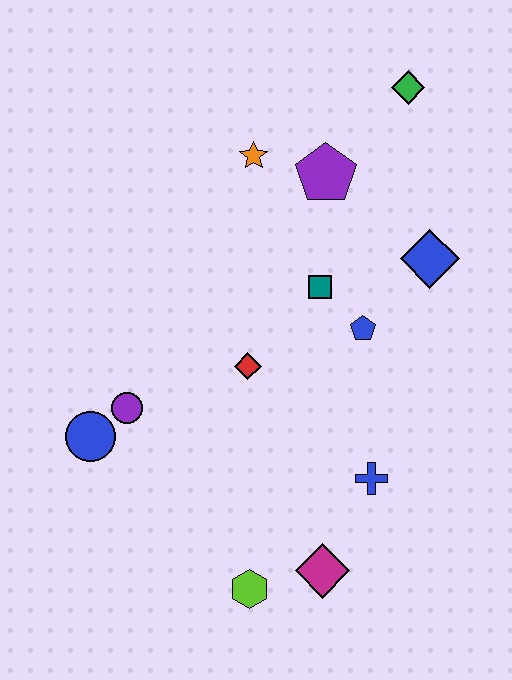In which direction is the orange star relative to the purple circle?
The orange star is above the purple circle.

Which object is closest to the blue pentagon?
The teal square is closest to the blue pentagon.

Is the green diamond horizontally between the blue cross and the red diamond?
No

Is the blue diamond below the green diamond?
Yes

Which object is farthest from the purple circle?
The green diamond is farthest from the purple circle.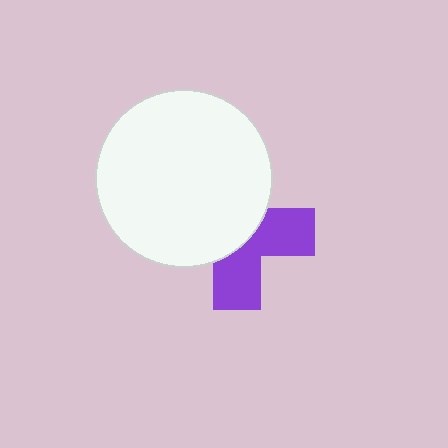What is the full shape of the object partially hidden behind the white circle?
The partially hidden object is a purple cross.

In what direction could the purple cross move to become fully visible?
The purple cross could move toward the lower-right. That would shift it out from behind the white circle entirely.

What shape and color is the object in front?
The object in front is a white circle.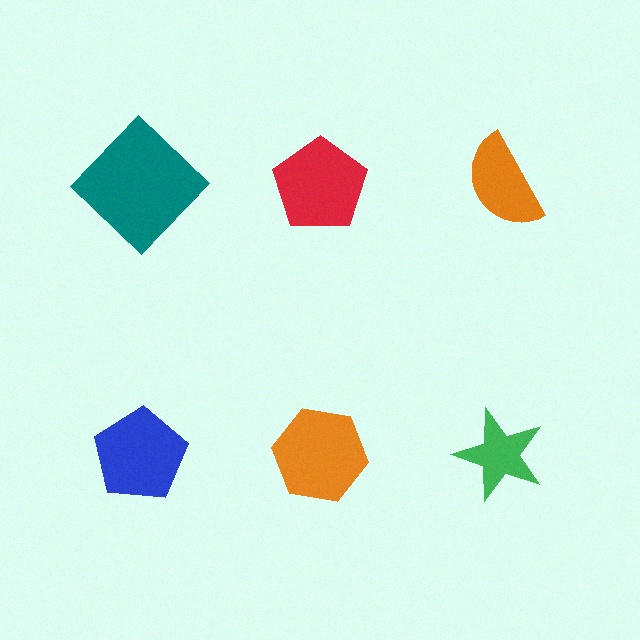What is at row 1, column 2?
A red pentagon.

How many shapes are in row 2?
3 shapes.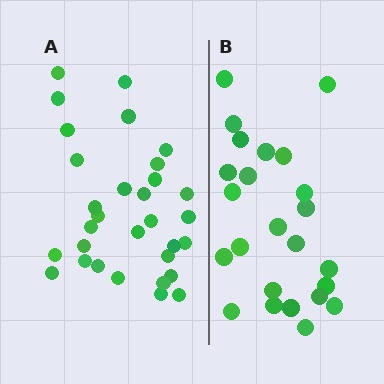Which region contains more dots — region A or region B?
Region A (the left region) has more dots.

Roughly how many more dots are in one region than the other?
Region A has roughly 8 or so more dots than region B.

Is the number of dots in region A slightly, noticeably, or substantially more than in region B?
Region A has noticeably more, but not dramatically so. The ratio is roughly 1.3 to 1.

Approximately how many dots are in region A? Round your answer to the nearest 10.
About 30 dots. (The exact count is 31, which rounds to 30.)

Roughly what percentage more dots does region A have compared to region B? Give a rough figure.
About 30% more.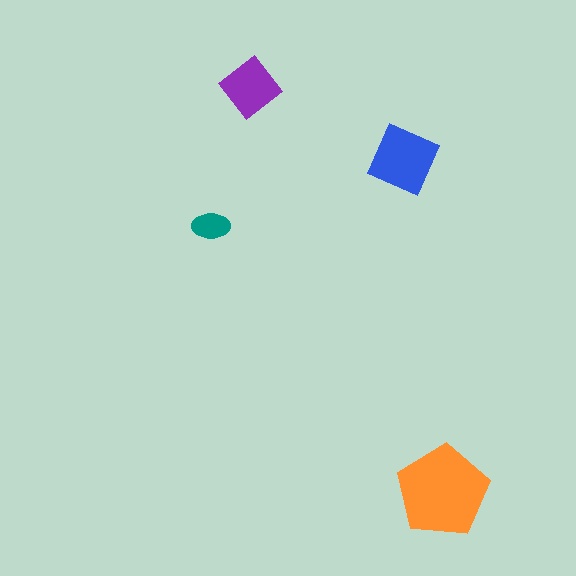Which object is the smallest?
The teal ellipse.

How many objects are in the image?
There are 4 objects in the image.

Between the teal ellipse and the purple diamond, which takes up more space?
The purple diamond.